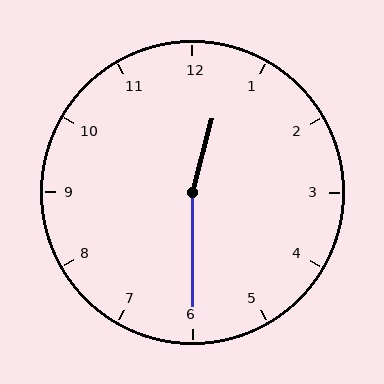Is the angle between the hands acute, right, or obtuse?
It is obtuse.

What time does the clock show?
12:30.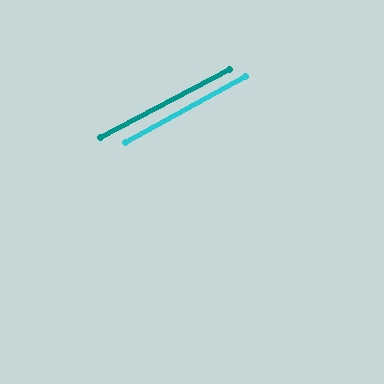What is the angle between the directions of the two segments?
Approximately 1 degree.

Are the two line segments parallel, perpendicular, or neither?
Parallel — their directions differ by only 0.8°.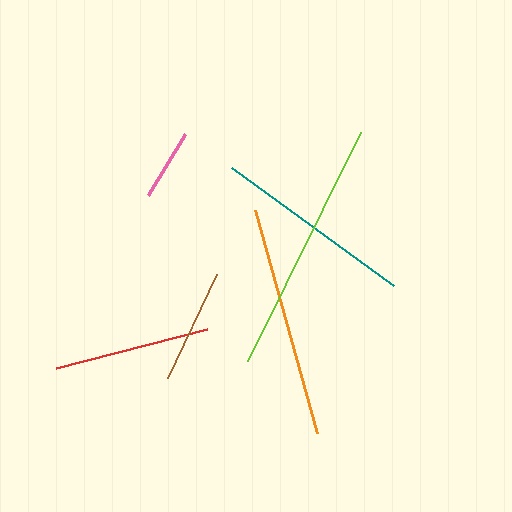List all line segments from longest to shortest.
From longest to shortest: lime, orange, teal, red, brown, pink.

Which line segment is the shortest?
The pink line is the shortest at approximately 72 pixels.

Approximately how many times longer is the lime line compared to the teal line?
The lime line is approximately 1.3 times the length of the teal line.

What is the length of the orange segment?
The orange segment is approximately 231 pixels long.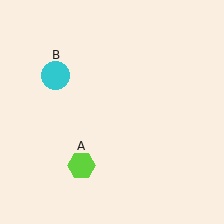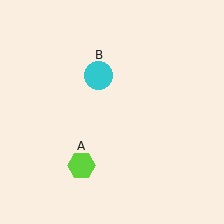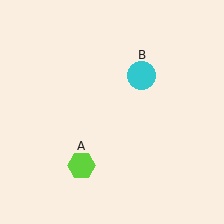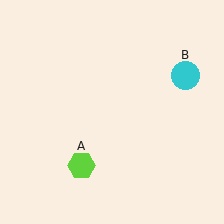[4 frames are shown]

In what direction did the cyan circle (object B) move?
The cyan circle (object B) moved right.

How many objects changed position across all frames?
1 object changed position: cyan circle (object B).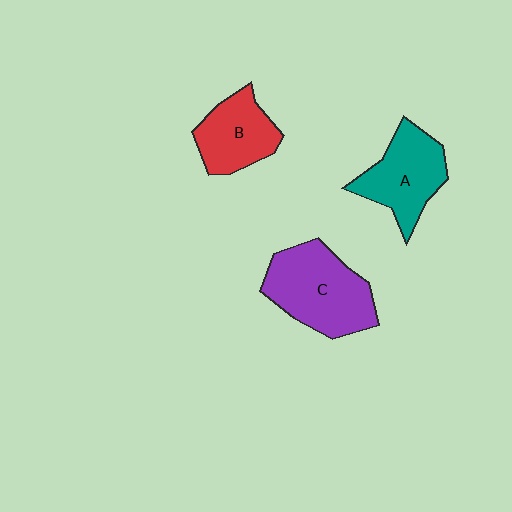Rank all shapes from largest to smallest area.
From largest to smallest: C (purple), A (teal), B (red).